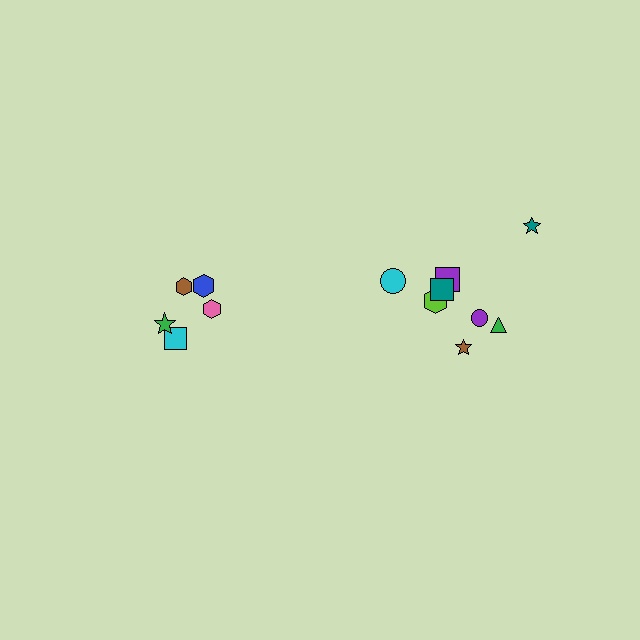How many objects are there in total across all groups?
There are 13 objects.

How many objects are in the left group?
There are 5 objects.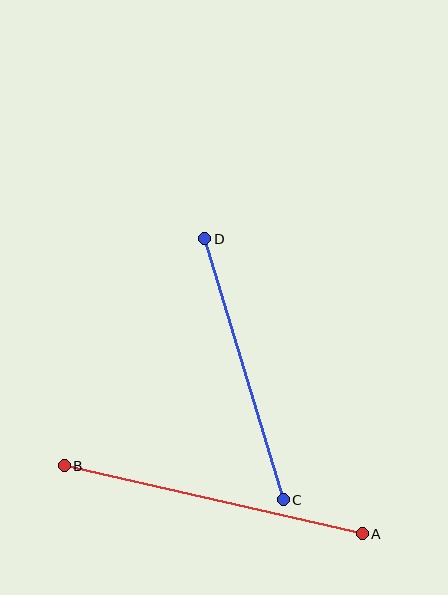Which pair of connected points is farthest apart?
Points A and B are farthest apart.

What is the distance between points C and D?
The distance is approximately 273 pixels.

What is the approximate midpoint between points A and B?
The midpoint is at approximately (213, 500) pixels.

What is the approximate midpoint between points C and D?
The midpoint is at approximately (244, 369) pixels.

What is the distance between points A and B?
The distance is approximately 306 pixels.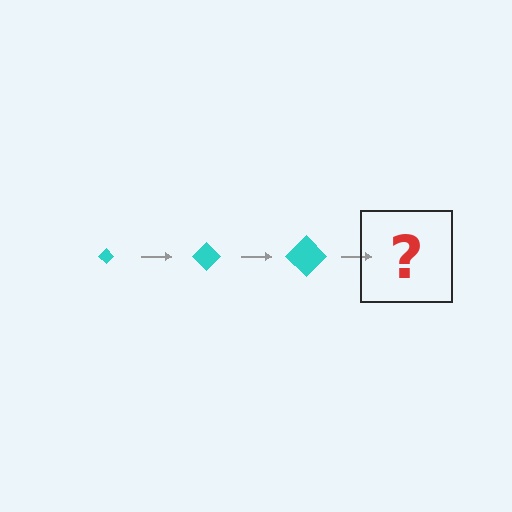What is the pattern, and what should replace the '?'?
The pattern is that the diamond gets progressively larger each step. The '?' should be a cyan diamond, larger than the previous one.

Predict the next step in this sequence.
The next step is a cyan diamond, larger than the previous one.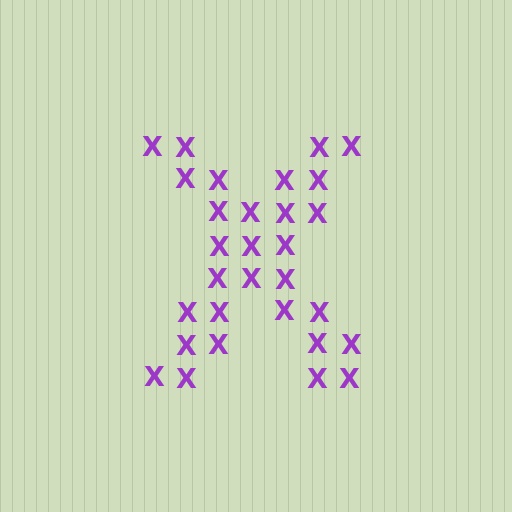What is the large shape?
The large shape is the letter X.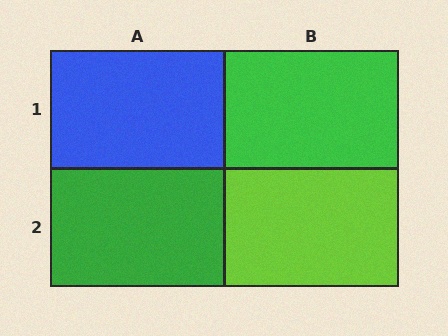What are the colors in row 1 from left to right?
Blue, green.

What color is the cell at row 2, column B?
Lime.